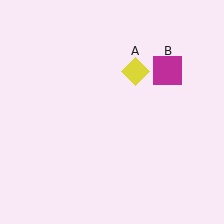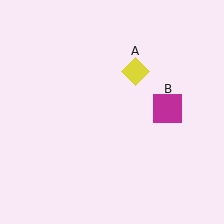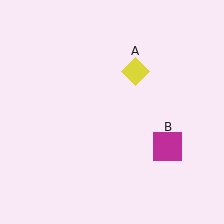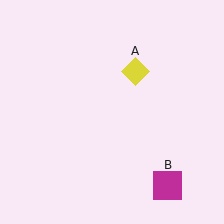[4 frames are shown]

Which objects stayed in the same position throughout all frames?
Yellow diamond (object A) remained stationary.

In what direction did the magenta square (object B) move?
The magenta square (object B) moved down.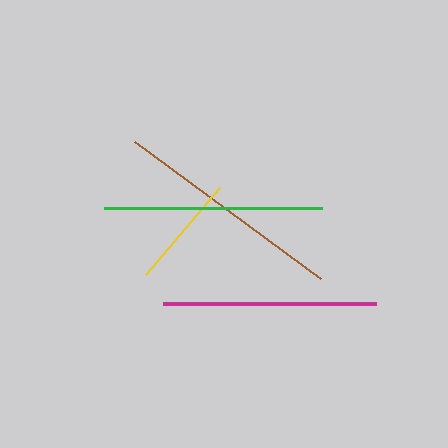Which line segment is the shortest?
The yellow line is the shortest at approximately 113 pixels.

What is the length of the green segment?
The green segment is approximately 219 pixels long.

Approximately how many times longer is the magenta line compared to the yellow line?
The magenta line is approximately 1.9 times the length of the yellow line.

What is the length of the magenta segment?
The magenta segment is approximately 213 pixels long.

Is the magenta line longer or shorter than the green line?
The green line is longer than the magenta line.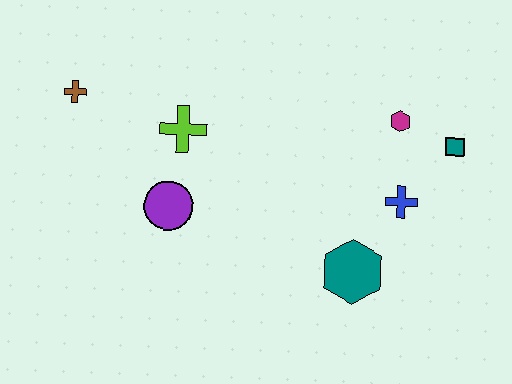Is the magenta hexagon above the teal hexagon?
Yes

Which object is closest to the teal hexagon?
The blue cross is closest to the teal hexagon.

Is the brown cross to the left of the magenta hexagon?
Yes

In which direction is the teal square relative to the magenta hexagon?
The teal square is to the right of the magenta hexagon.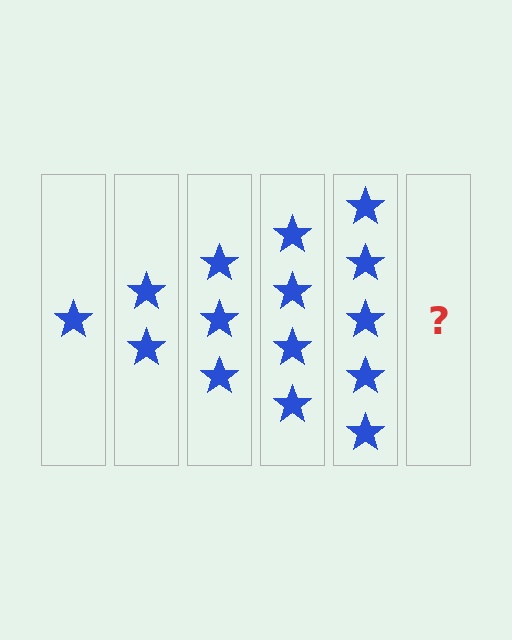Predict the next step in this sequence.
The next step is 6 stars.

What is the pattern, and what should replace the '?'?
The pattern is that each step adds one more star. The '?' should be 6 stars.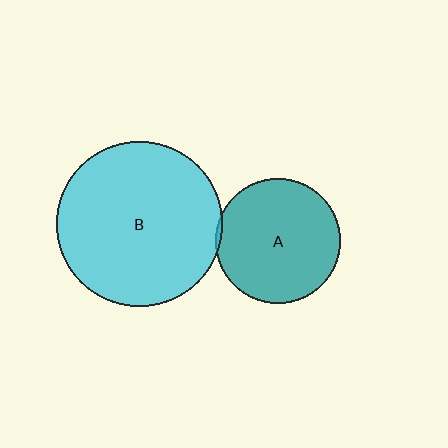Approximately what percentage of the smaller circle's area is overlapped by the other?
Approximately 5%.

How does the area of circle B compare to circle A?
Approximately 1.7 times.